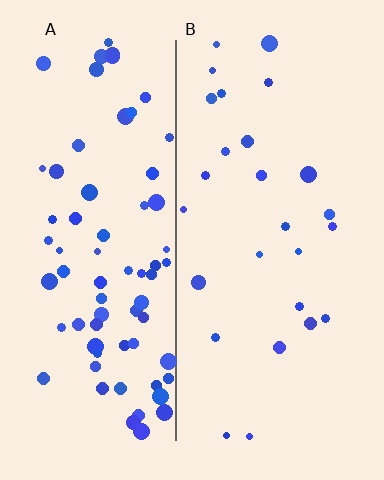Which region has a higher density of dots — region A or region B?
A (the left).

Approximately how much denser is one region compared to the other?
Approximately 2.8× — region A over region B.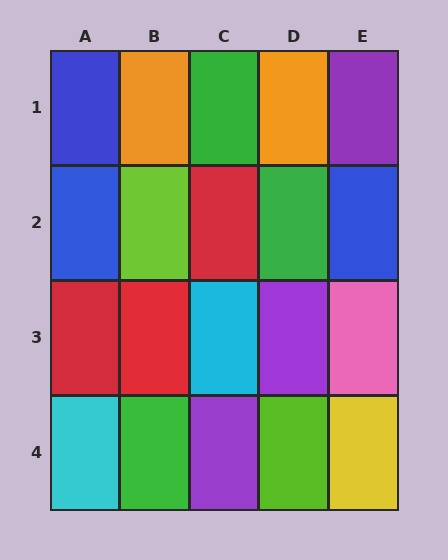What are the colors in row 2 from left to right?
Blue, lime, red, green, blue.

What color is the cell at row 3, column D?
Purple.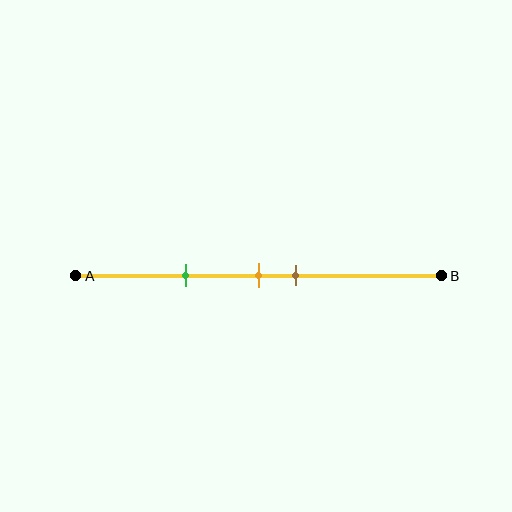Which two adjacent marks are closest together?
The orange and brown marks are the closest adjacent pair.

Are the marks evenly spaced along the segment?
No, the marks are not evenly spaced.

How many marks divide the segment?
There are 3 marks dividing the segment.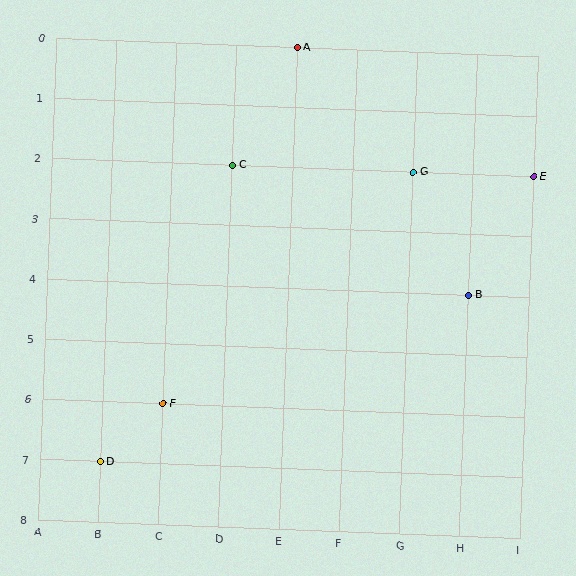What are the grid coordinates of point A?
Point A is at grid coordinates (E, 0).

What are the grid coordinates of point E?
Point E is at grid coordinates (I, 2).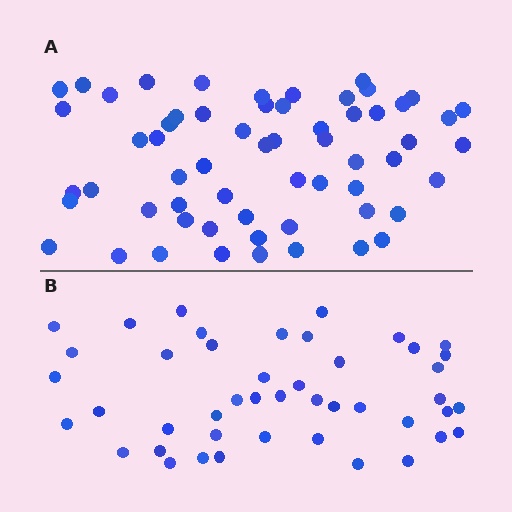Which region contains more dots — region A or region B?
Region A (the top region) has more dots.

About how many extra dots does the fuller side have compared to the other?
Region A has approximately 15 more dots than region B.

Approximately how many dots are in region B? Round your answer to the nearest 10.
About 40 dots. (The exact count is 45, which rounds to 40.)